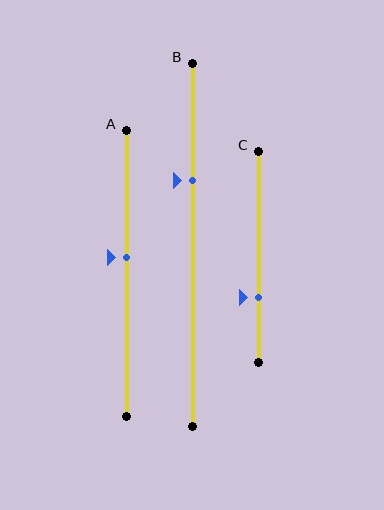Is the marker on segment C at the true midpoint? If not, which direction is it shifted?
No, the marker on segment C is shifted downward by about 19% of the segment length.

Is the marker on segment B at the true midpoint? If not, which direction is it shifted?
No, the marker on segment B is shifted upward by about 18% of the segment length.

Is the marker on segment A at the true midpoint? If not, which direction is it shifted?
No, the marker on segment A is shifted upward by about 6% of the segment length.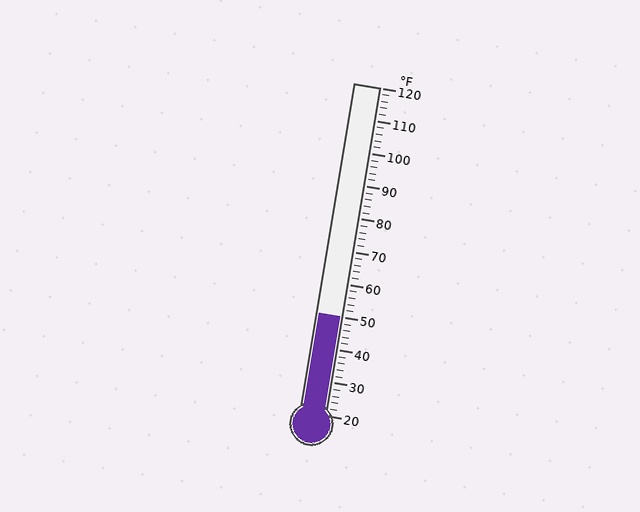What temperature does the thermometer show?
The thermometer shows approximately 50°F.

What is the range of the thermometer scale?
The thermometer scale ranges from 20°F to 120°F.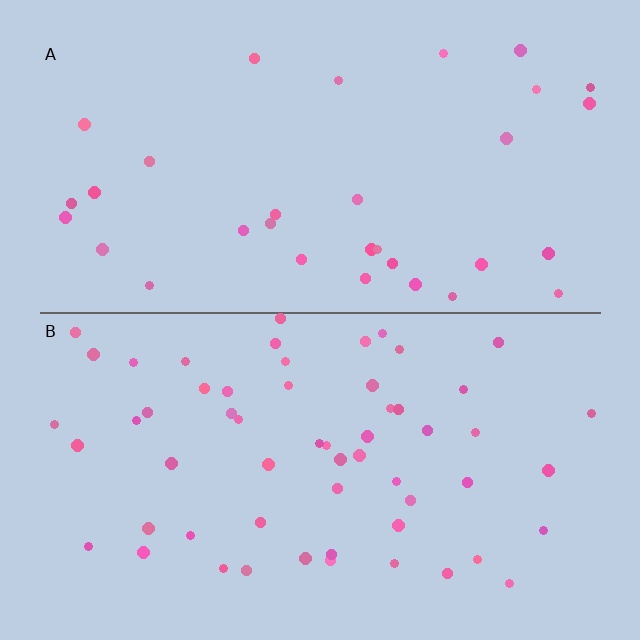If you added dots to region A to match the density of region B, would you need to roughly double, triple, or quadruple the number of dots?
Approximately double.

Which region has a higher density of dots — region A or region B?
B (the bottom).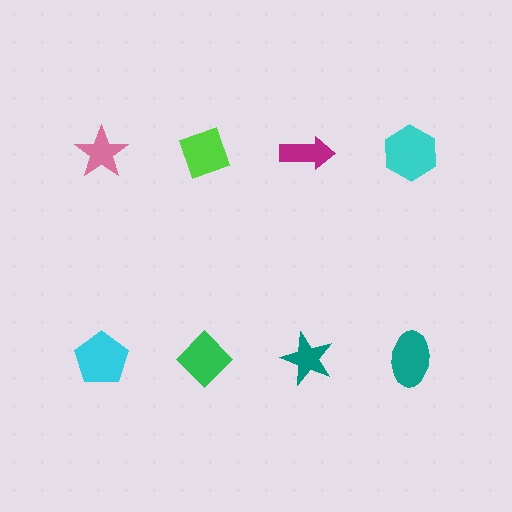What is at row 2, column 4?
A teal ellipse.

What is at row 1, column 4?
A cyan hexagon.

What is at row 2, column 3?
A teal star.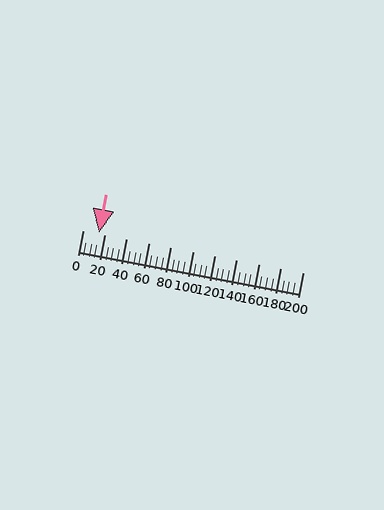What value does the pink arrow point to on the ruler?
The pink arrow points to approximately 15.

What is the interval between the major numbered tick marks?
The major tick marks are spaced 20 units apart.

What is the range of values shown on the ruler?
The ruler shows values from 0 to 200.